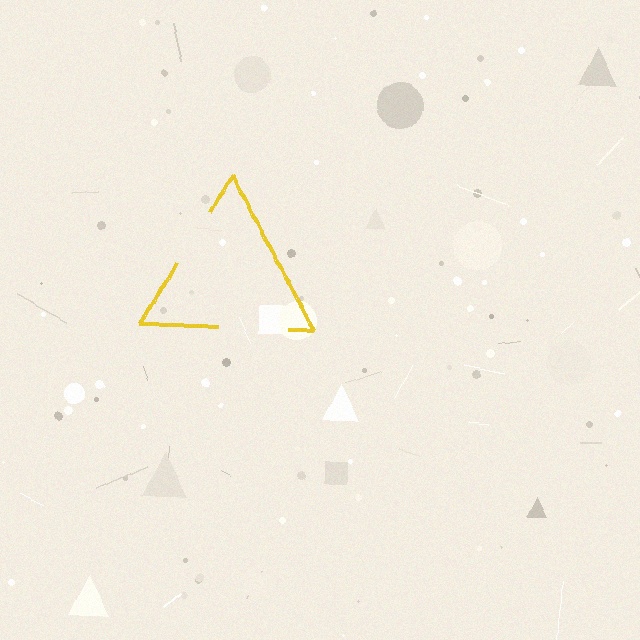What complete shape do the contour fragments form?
The contour fragments form a triangle.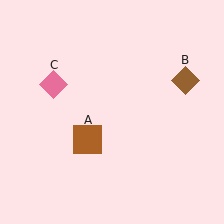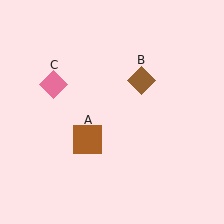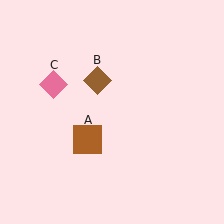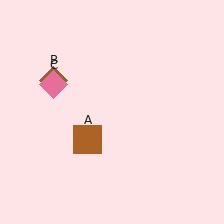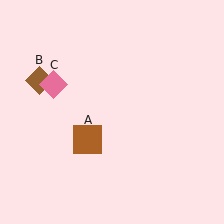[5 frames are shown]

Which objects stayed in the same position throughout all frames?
Brown square (object A) and pink diamond (object C) remained stationary.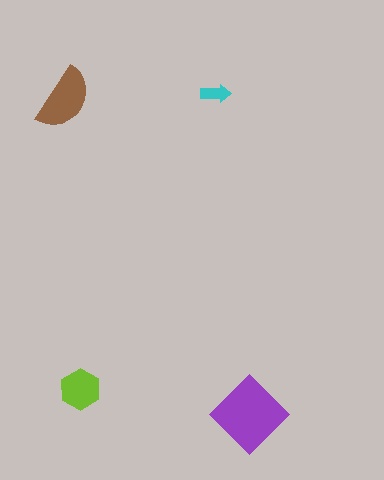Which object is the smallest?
The cyan arrow.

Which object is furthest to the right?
The purple diamond is rightmost.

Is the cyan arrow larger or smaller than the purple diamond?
Smaller.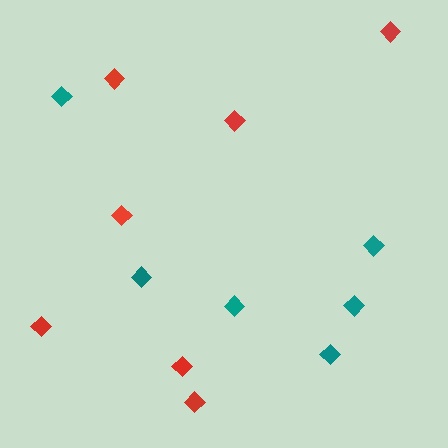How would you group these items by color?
There are 2 groups: one group of teal diamonds (6) and one group of red diamonds (7).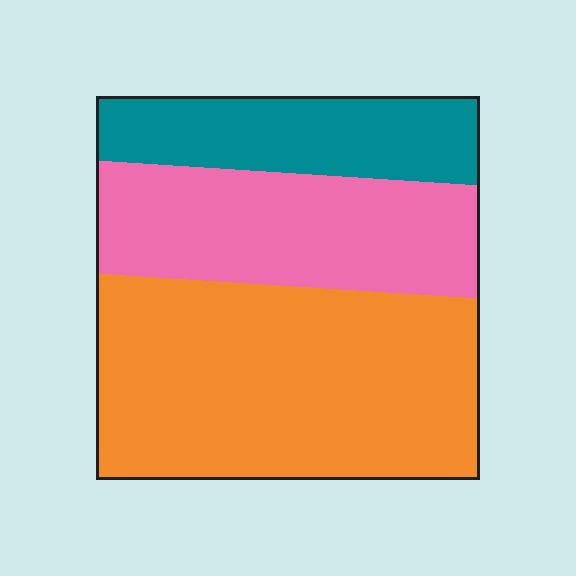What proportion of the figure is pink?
Pink takes up about one third (1/3) of the figure.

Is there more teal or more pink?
Pink.